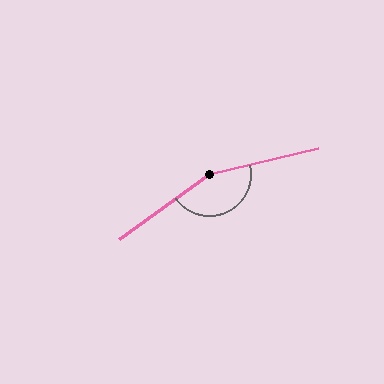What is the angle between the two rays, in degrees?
Approximately 158 degrees.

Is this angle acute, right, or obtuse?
It is obtuse.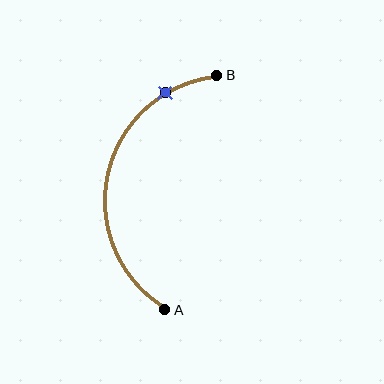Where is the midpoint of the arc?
The arc midpoint is the point on the curve farthest from the straight line joining A and B. It sits to the left of that line.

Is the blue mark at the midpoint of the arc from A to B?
No. The blue mark lies on the arc but is closer to endpoint B. The arc midpoint would be at the point on the curve equidistant along the arc from both A and B.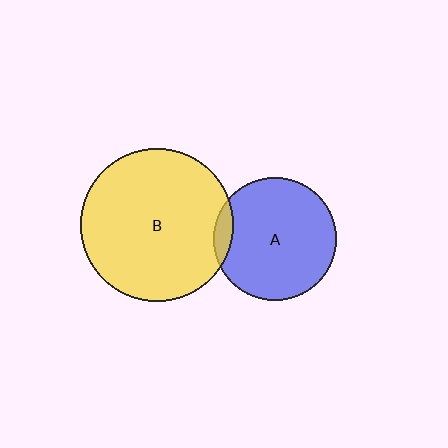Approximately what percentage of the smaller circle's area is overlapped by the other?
Approximately 5%.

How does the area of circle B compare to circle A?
Approximately 1.5 times.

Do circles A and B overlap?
Yes.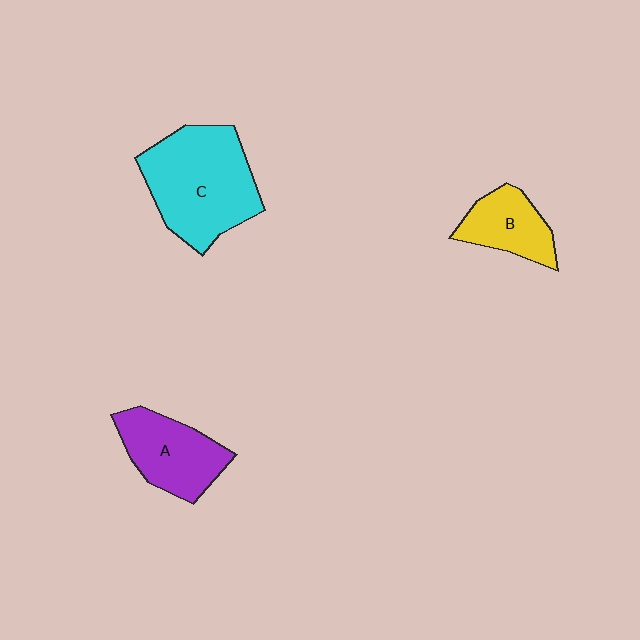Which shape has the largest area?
Shape C (cyan).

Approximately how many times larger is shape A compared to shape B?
Approximately 1.3 times.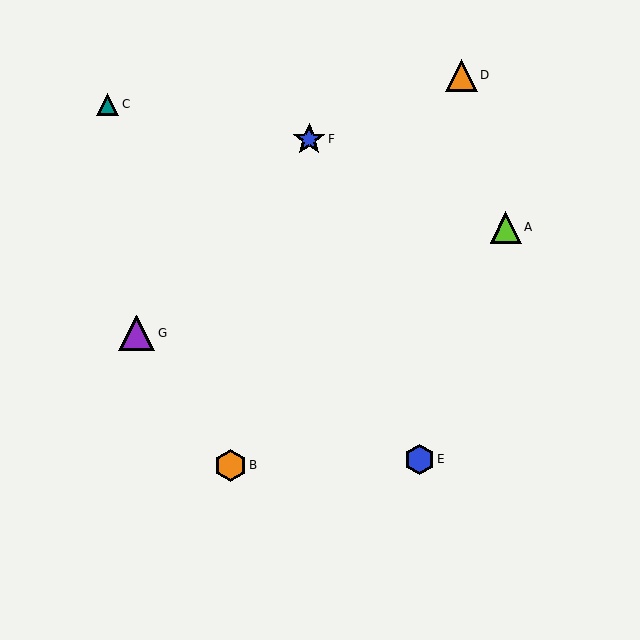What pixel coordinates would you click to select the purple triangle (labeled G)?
Click at (137, 333) to select the purple triangle G.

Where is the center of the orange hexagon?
The center of the orange hexagon is at (230, 465).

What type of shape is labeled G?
Shape G is a purple triangle.